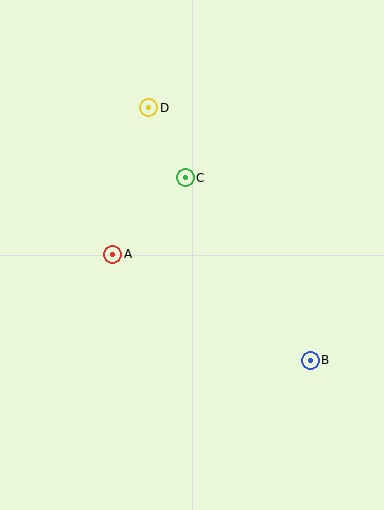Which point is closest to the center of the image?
Point C at (185, 178) is closest to the center.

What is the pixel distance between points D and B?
The distance between D and B is 300 pixels.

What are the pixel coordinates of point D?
Point D is at (149, 108).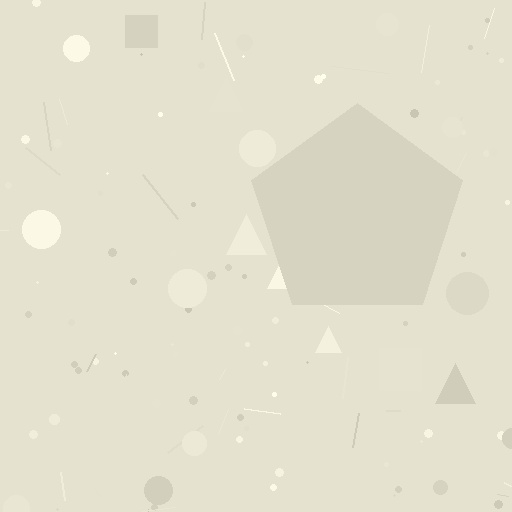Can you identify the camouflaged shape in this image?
The camouflaged shape is a pentagon.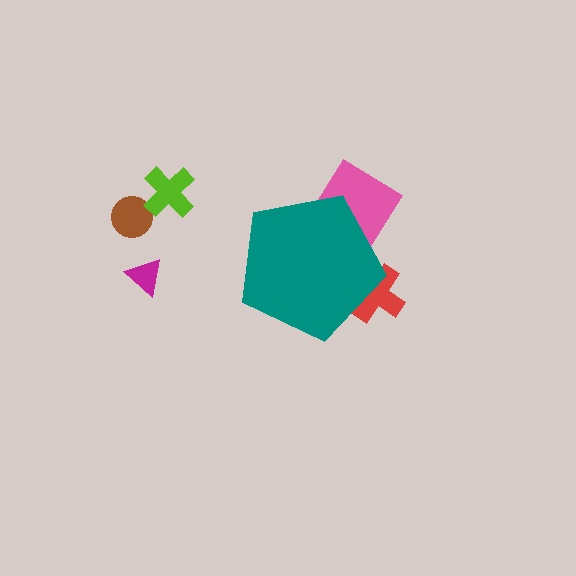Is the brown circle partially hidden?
No, the brown circle is fully visible.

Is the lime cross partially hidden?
No, the lime cross is fully visible.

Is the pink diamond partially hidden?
Yes, the pink diamond is partially hidden behind the teal pentagon.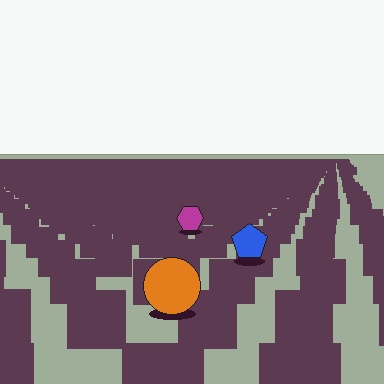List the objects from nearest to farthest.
From nearest to farthest: the orange circle, the blue pentagon, the magenta hexagon.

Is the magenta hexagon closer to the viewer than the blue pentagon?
No. The blue pentagon is closer — you can tell from the texture gradient: the ground texture is coarser near it.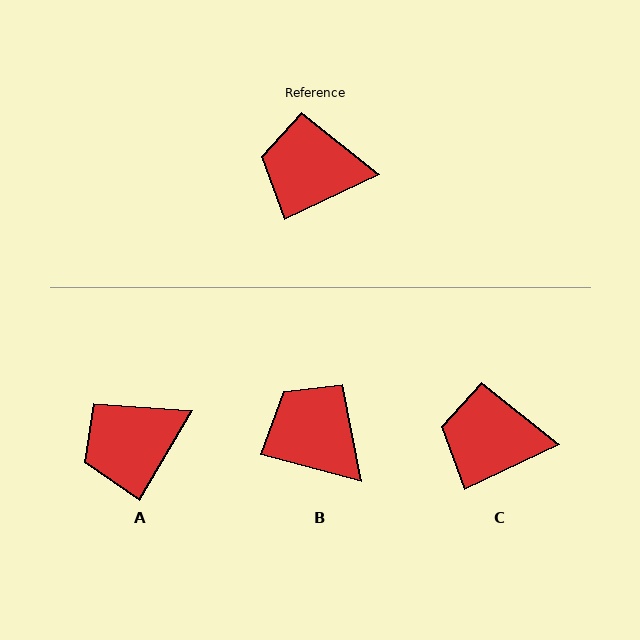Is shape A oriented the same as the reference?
No, it is off by about 34 degrees.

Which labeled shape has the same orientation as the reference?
C.